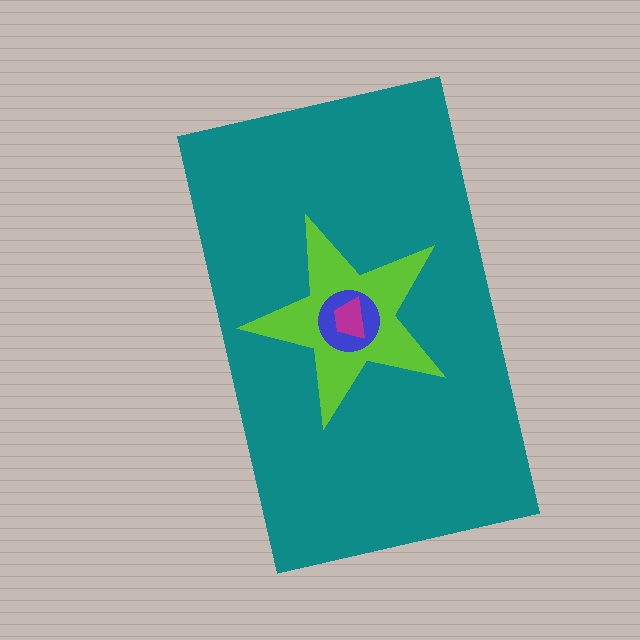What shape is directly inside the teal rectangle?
The lime star.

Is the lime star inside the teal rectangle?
Yes.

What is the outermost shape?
The teal rectangle.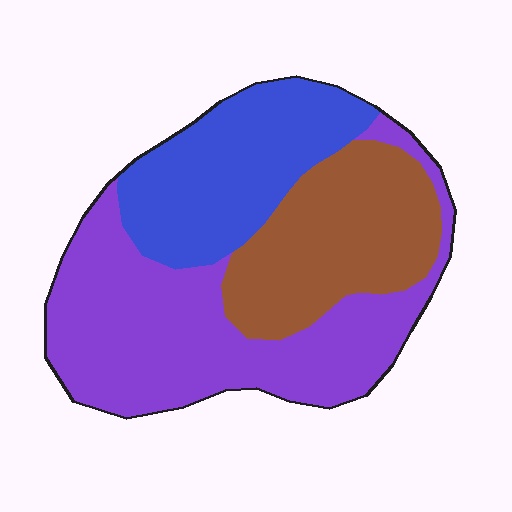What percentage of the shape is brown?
Brown takes up between a sixth and a third of the shape.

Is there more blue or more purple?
Purple.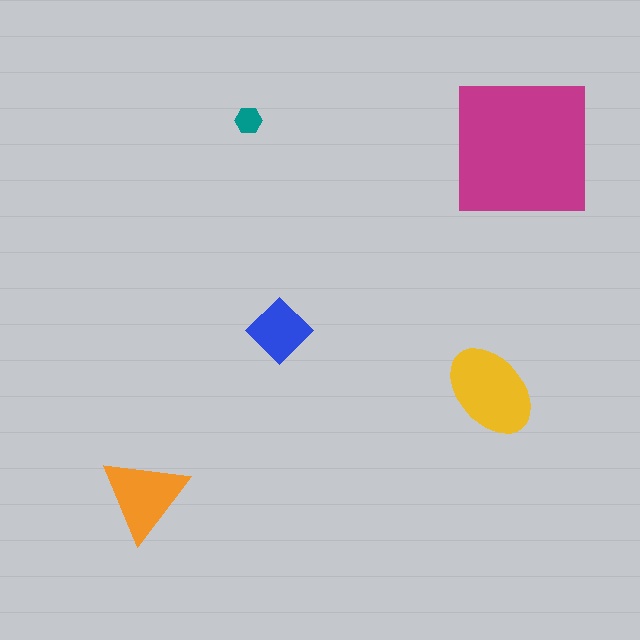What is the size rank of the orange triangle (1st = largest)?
3rd.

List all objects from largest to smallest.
The magenta square, the yellow ellipse, the orange triangle, the blue diamond, the teal hexagon.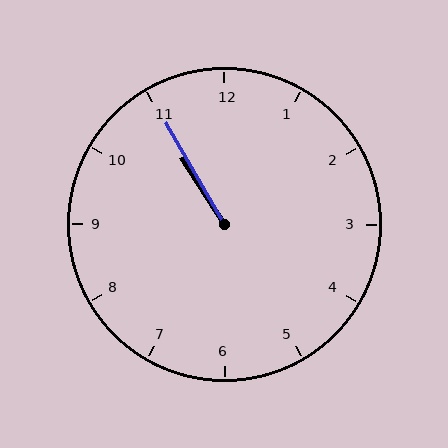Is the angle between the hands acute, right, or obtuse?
It is acute.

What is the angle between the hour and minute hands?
Approximately 2 degrees.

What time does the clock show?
10:55.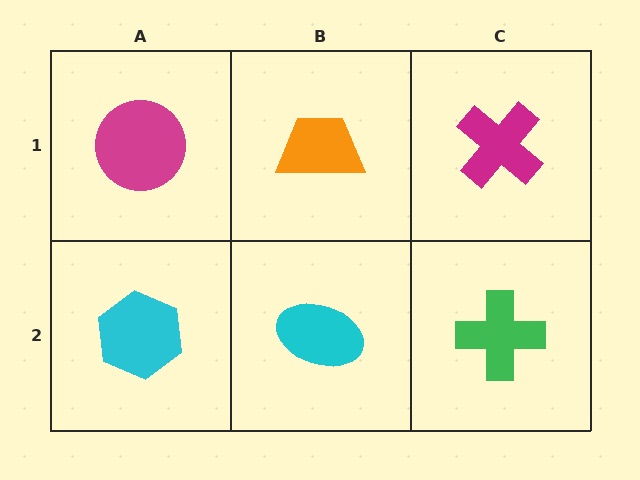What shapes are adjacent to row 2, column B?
An orange trapezoid (row 1, column B), a cyan hexagon (row 2, column A), a green cross (row 2, column C).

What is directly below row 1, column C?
A green cross.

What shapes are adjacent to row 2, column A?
A magenta circle (row 1, column A), a cyan ellipse (row 2, column B).